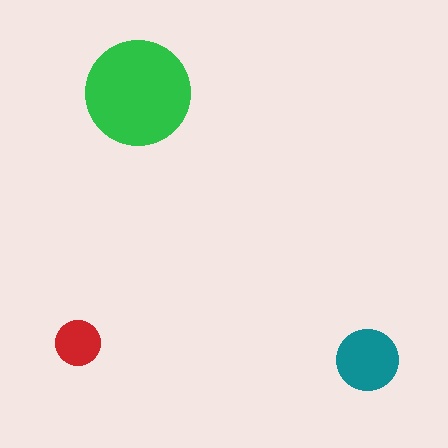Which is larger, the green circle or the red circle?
The green one.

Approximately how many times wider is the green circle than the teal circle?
About 1.5 times wider.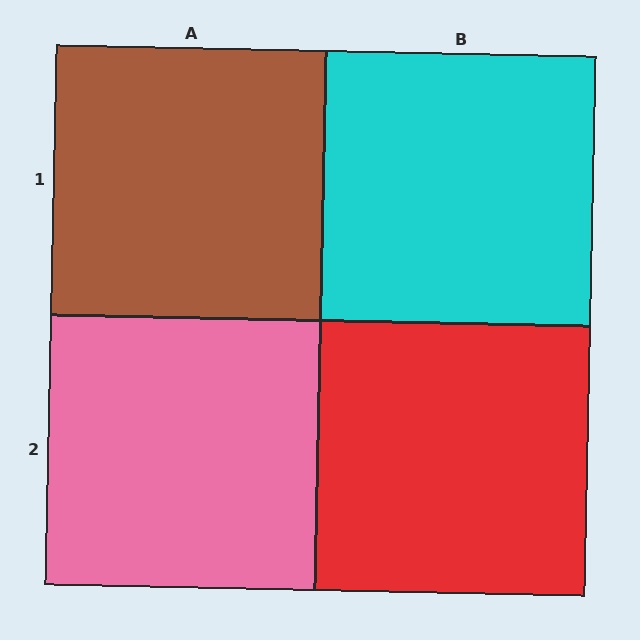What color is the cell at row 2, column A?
Pink.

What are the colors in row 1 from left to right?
Brown, cyan.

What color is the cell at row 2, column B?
Red.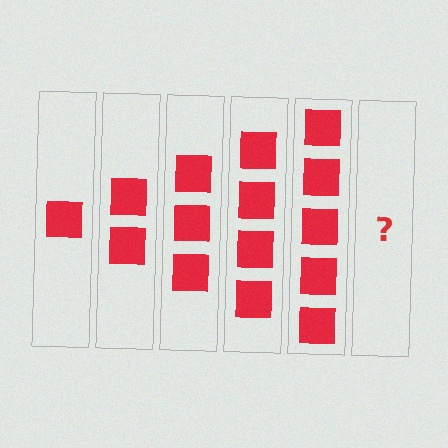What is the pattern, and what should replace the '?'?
The pattern is that each step adds one more square. The '?' should be 6 squares.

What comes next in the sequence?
The next element should be 6 squares.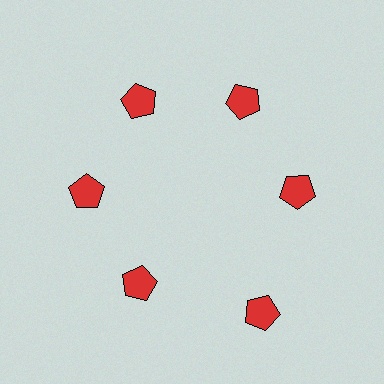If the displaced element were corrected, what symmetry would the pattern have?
It would have 6-fold rotational symmetry — the pattern would map onto itself every 60 degrees.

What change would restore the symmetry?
The symmetry would be restored by moving it inward, back onto the ring so that all 6 pentagons sit at equal angles and equal distance from the center.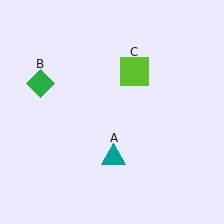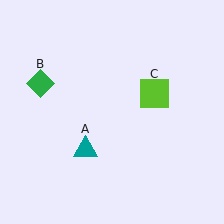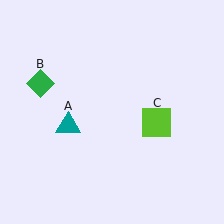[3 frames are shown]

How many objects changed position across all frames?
2 objects changed position: teal triangle (object A), lime square (object C).